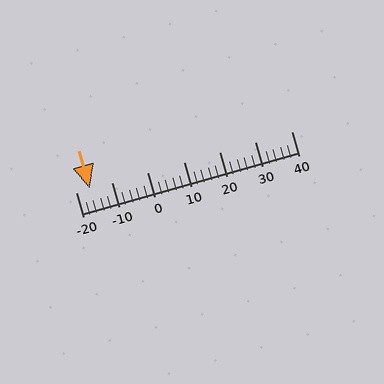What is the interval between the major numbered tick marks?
The major tick marks are spaced 10 units apart.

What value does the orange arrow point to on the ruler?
The orange arrow points to approximately -16.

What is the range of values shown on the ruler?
The ruler shows values from -20 to 40.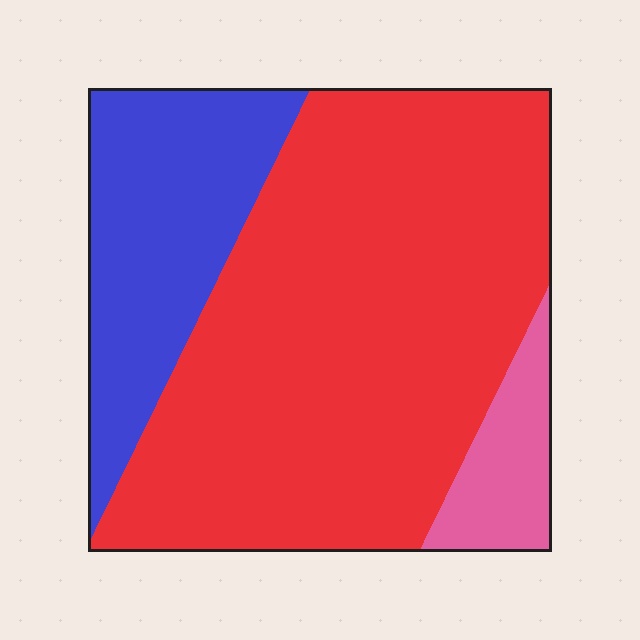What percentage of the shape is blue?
Blue takes up about one quarter (1/4) of the shape.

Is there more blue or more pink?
Blue.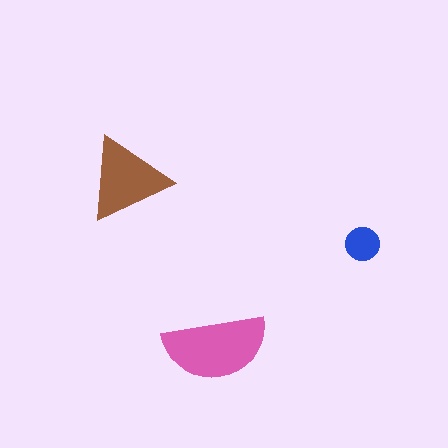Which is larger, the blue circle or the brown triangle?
The brown triangle.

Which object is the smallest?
The blue circle.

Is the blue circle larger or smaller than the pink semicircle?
Smaller.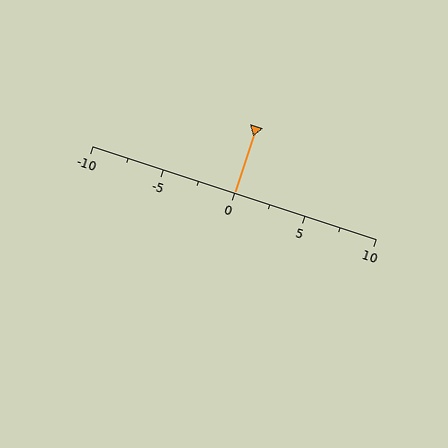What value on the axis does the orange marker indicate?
The marker indicates approximately 0.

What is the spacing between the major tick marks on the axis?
The major ticks are spaced 5 apart.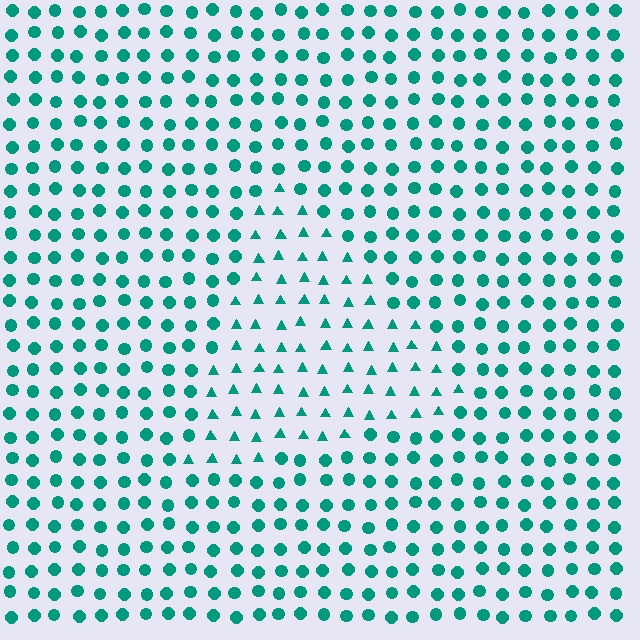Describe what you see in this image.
The image is filled with small teal elements arranged in a uniform grid. A triangle-shaped region contains triangles, while the surrounding area contains circles. The boundary is defined purely by the change in element shape.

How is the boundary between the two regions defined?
The boundary is defined by a change in element shape: triangles inside vs. circles outside. All elements share the same color and spacing.